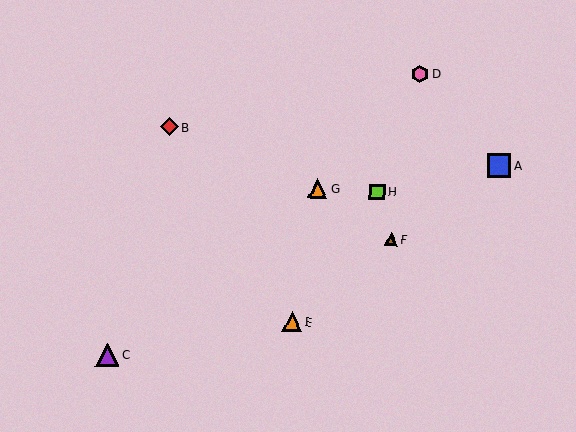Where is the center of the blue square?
The center of the blue square is at (499, 166).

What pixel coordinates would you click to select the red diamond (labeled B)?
Click at (169, 127) to select the red diamond B.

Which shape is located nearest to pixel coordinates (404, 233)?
The brown triangle (labeled F) at (391, 239) is nearest to that location.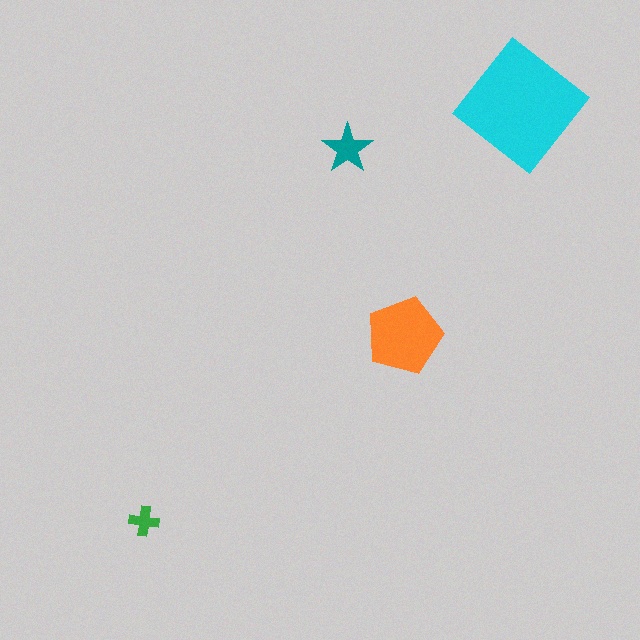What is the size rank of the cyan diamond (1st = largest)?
1st.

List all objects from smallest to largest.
The green cross, the teal star, the orange pentagon, the cyan diamond.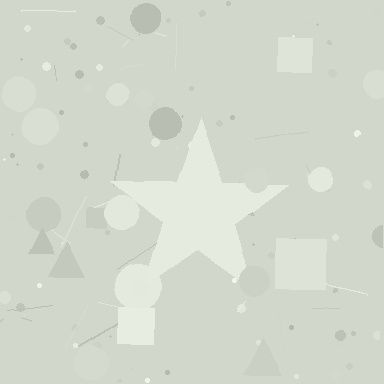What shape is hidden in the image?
A star is hidden in the image.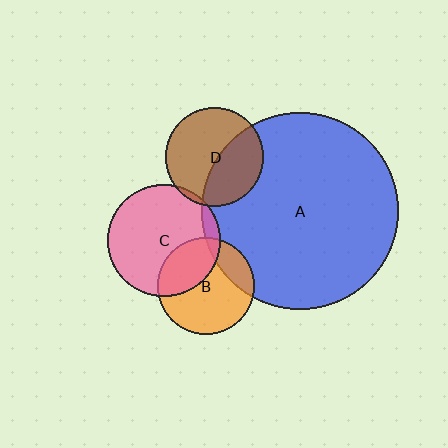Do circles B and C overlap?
Yes.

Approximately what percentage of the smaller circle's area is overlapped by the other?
Approximately 35%.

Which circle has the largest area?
Circle A (blue).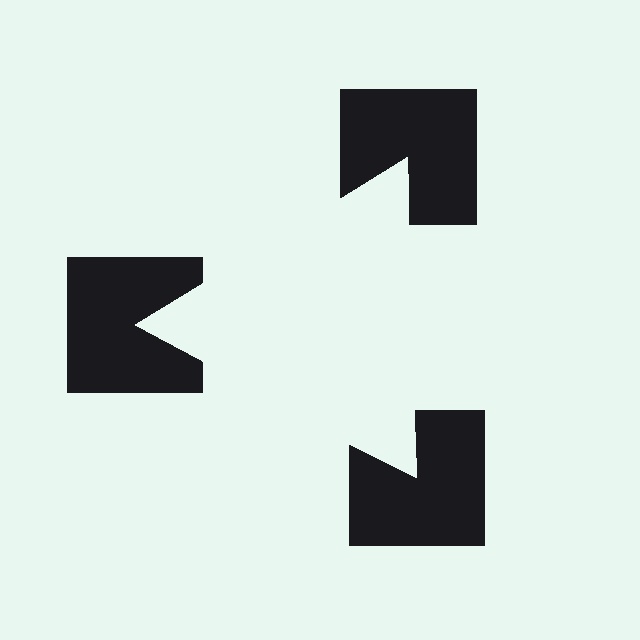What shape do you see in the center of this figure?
An illusory triangle — its edges are inferred from the aligned wedge cuts in the notched squares, not physically drawn.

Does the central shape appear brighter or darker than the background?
It typically appears slightly brighter than the background, even though no actual brightness change is drawn.